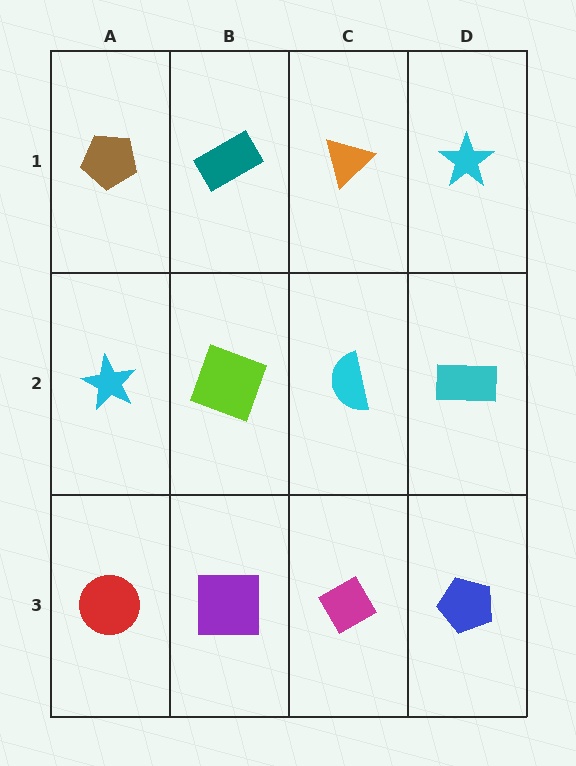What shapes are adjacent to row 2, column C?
An orange triangle (row 1, column C), a magenta diamond (row 3, column C), a lime square (row 2, column B), a cyan rectangle (row 2, column D).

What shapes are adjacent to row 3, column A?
A cyan star (row 2, column A), a purple square (row 3, column B).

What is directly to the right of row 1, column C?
A cyan star.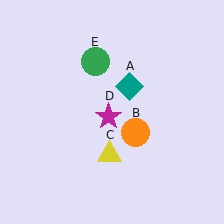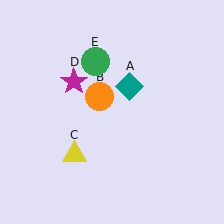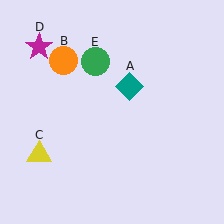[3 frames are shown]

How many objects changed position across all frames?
3 objects changed position: orange circle (object B), yellow triangle (object C), magenta star (object D).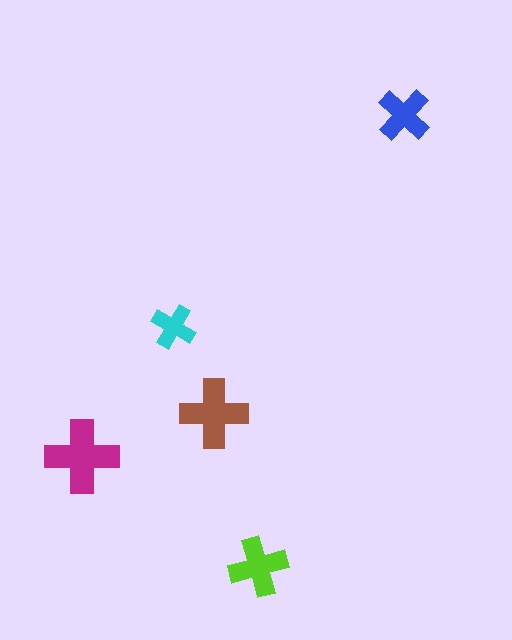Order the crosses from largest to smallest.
the magenta one, the brown one, the lime one, the blue one, the cyan one.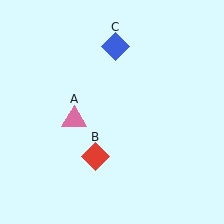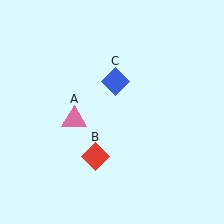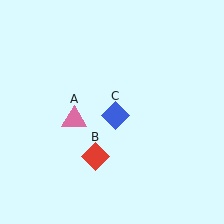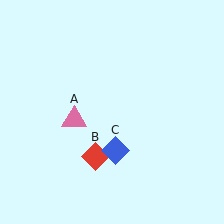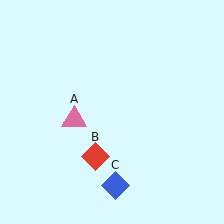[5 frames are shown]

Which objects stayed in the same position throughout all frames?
Pink triangle (object A) and red diamond (object B) remained stationary.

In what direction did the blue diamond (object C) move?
The blue diamond (object C) moved down.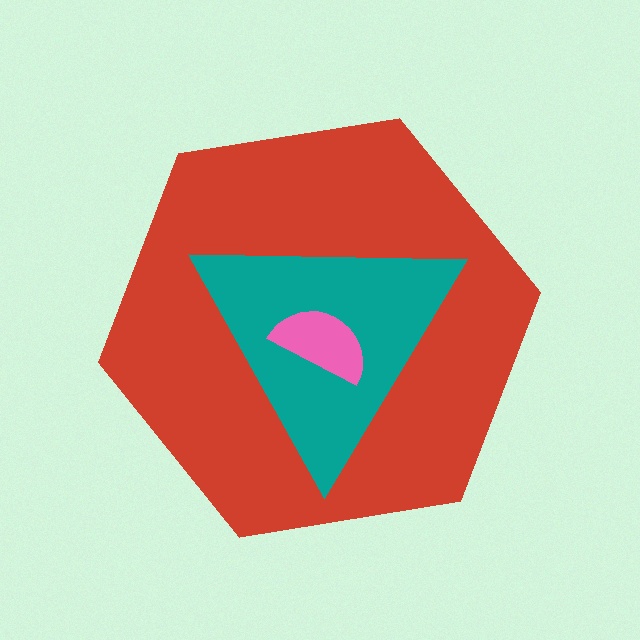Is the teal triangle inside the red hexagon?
Yes.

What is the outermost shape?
The red hexagon.